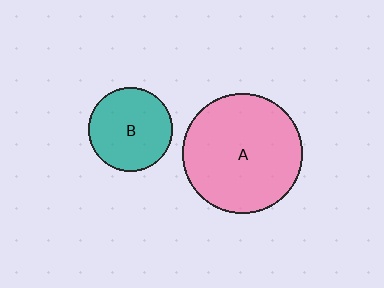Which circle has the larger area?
Circle A (pink).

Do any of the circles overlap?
No, none of the circles overlap.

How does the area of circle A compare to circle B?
Approximately 2.0 times.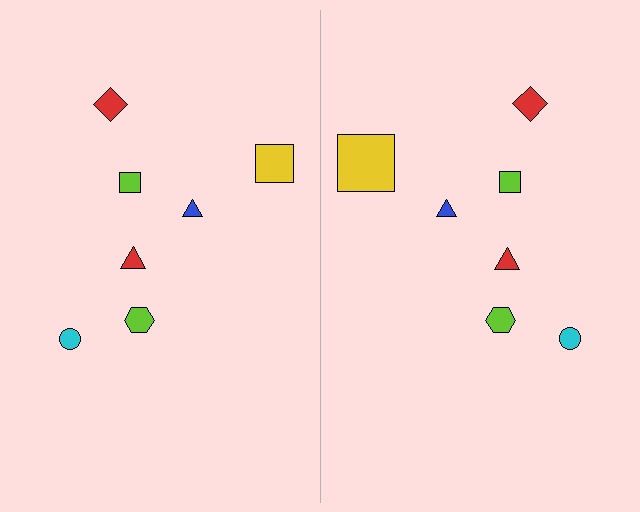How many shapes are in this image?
There are 14 shapes in this image.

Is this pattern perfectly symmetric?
No, the pattern is not perfectly symmetric. The yellow square on the right side has a different size than its mirror counterpart.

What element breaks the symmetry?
The yellow square on the right side has a different size than its mirror counterpart.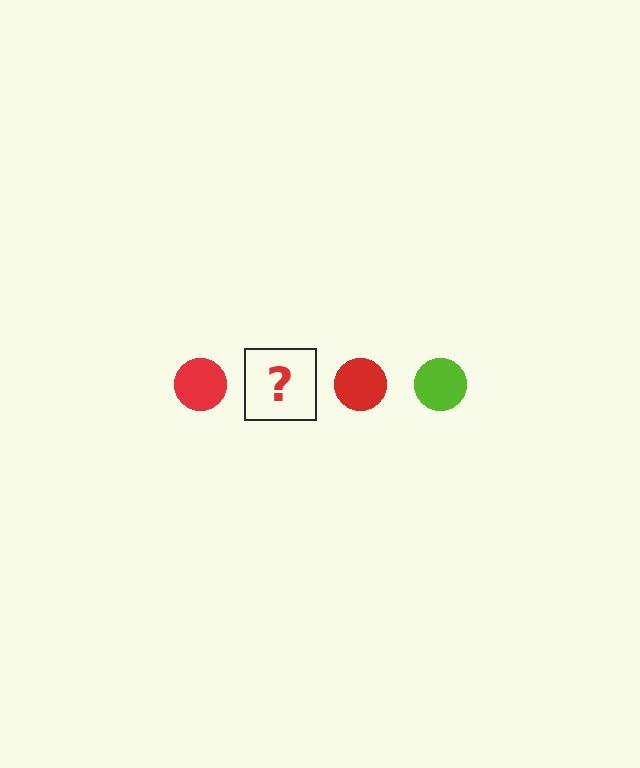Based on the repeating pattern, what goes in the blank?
The blank should be a lime circle.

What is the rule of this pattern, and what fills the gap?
The rule is that the pattern cycles through red, lime circles. The gap should be filled with a lime circle.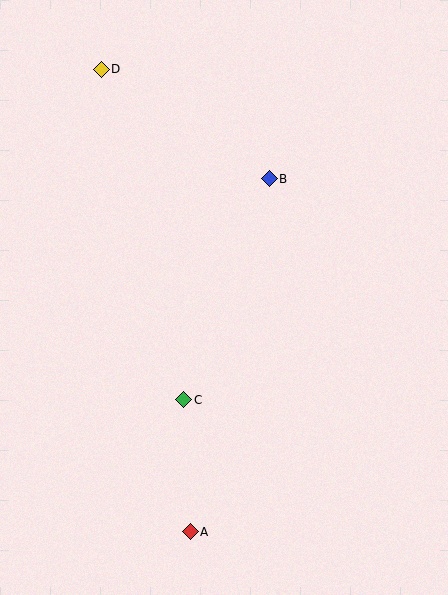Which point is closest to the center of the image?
Point C at (184, 400) is closest to the center.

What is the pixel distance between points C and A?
The distance between C and A is 132 pixels.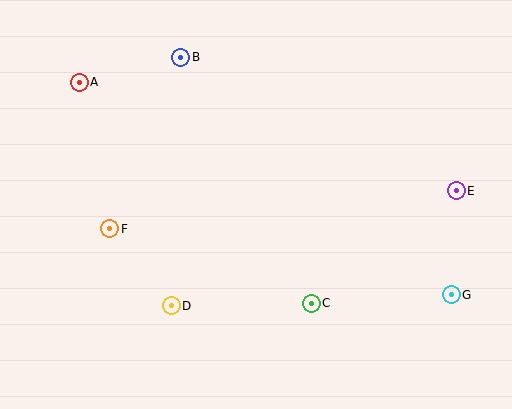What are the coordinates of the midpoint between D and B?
The midpoint between D and B is at (176, 182).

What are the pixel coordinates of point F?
Point F is at (110, 229).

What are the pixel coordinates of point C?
Point C is at (311, 303).